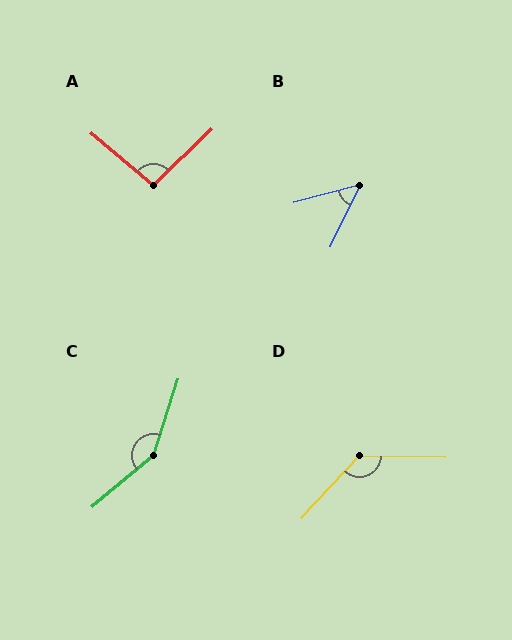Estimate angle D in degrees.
Approximately 132 degrees.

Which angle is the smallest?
B, at approximately 49 degrees.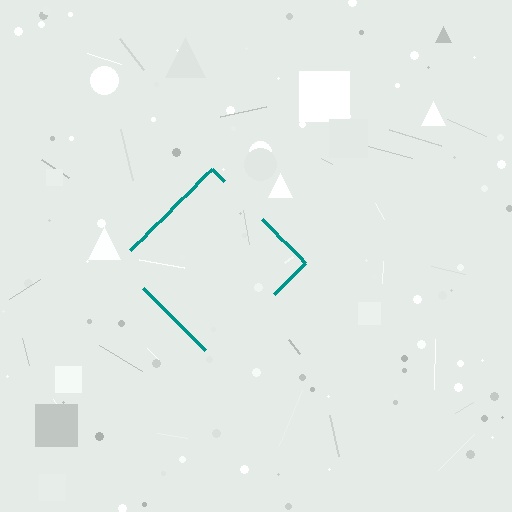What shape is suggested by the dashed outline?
The dashed outline suggests a diamond.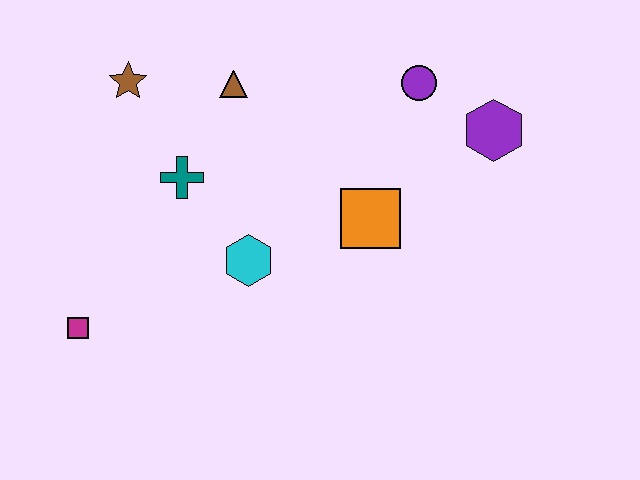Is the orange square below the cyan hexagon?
No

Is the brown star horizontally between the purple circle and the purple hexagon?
No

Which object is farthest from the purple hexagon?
The magenta square is farthest from the purple hexagon.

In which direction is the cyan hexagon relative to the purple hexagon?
The cyan hexagon is to the left of the purple hexagon.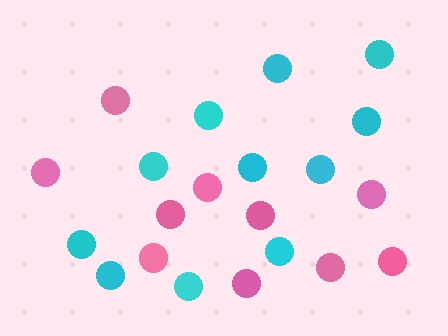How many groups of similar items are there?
There are 2 groups: one group of cyan circles (11) and one group of pink circles (10).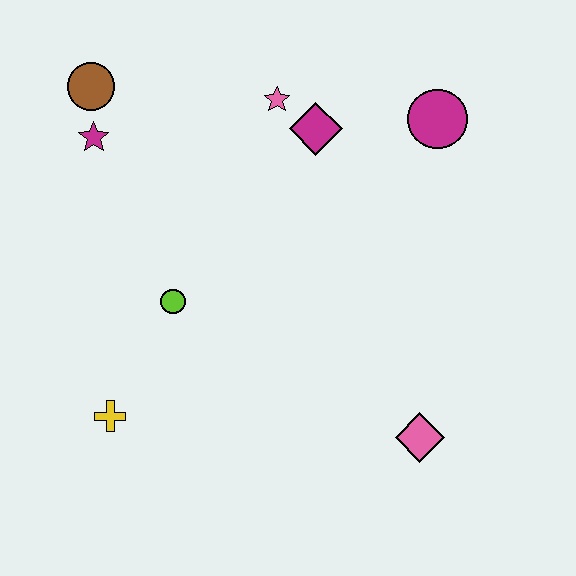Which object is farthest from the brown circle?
The pink diamond is farthest from the brown circle.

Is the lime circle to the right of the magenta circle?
No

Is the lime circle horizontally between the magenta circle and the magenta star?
Yes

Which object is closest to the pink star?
The magenta diamond is closest to the pink star.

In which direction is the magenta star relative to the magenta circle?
The magenta star is to the left of the magenta circle.